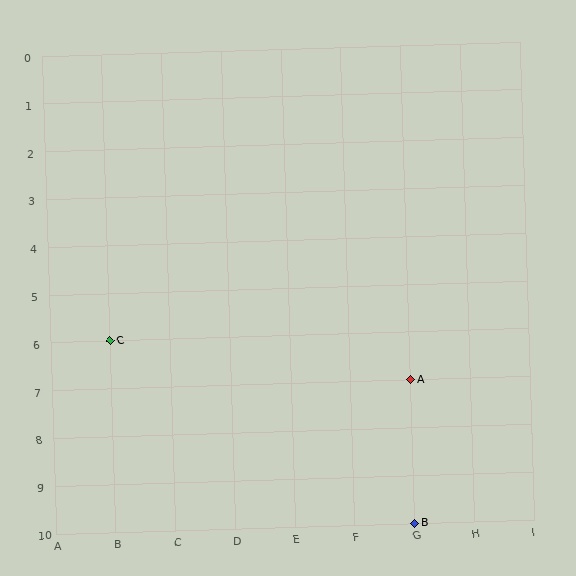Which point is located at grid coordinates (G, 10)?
Point B is at (G, 10).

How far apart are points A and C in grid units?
Points A and C are 5 columns and 1 row apart (about 5.1 grid units diagonally).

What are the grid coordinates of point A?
Point A is at grid coordinates (G, 7).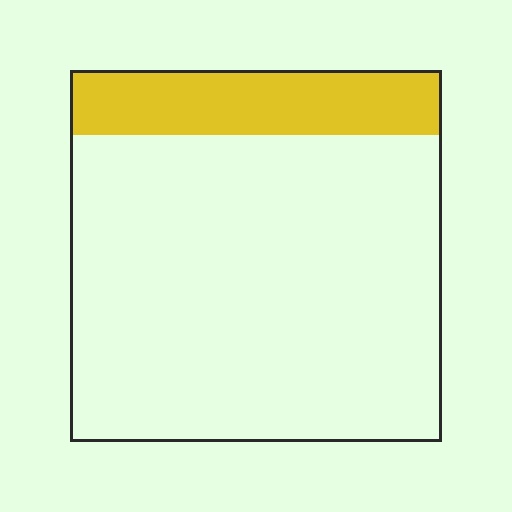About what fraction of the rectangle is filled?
About one sixth (1/6).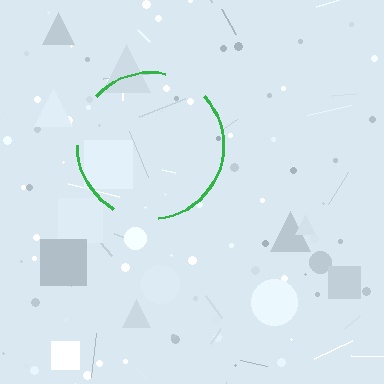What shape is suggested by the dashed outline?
The dashed outline suggests a circle.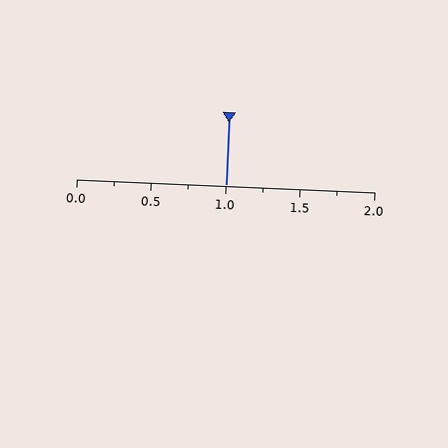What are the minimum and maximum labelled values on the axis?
The axis runs from 0.0 to 2.0.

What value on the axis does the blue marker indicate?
The marker indicates approximately 1.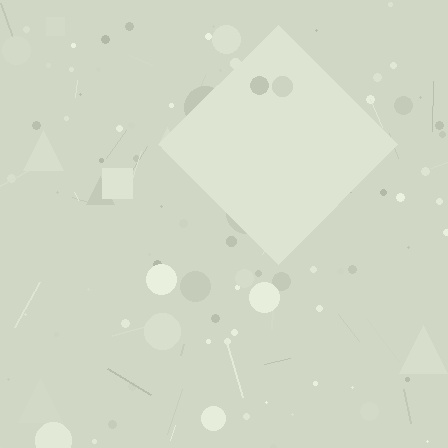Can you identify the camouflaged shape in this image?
The camouflaged shape is a diamond.